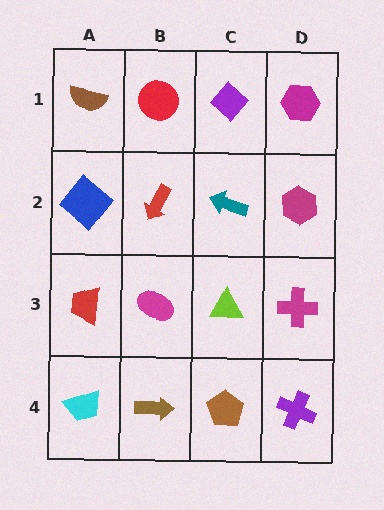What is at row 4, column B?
A brown arrow.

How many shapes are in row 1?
4 shapes.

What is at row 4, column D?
A purple cross.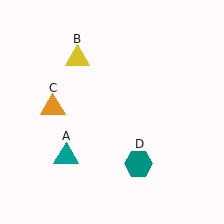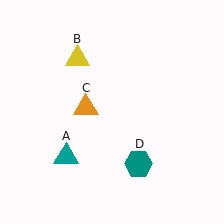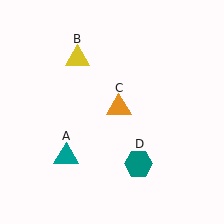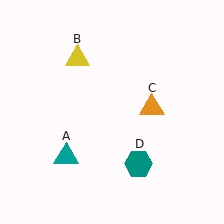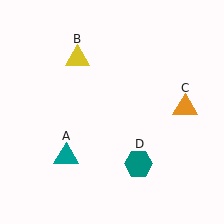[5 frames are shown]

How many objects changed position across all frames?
1 object changed position: orange triangle (object C).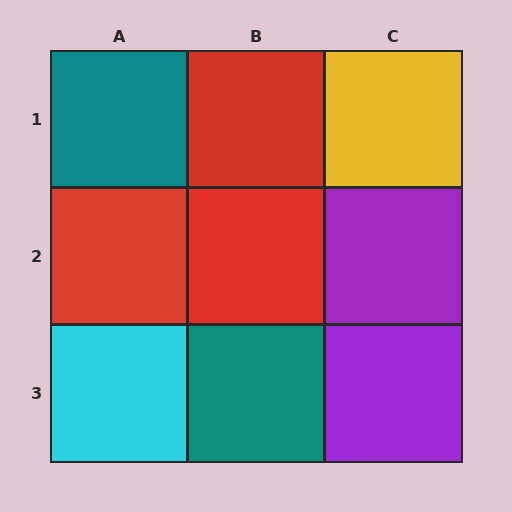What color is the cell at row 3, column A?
Cyan.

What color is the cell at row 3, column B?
Teal.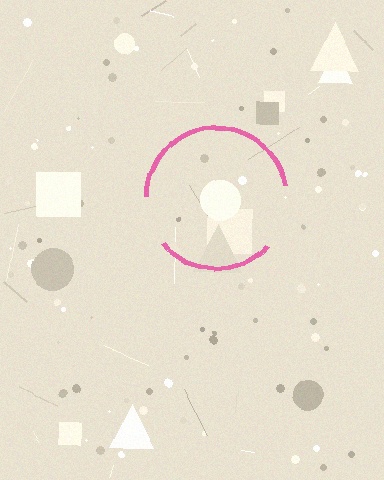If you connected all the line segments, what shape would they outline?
They would outline a circle.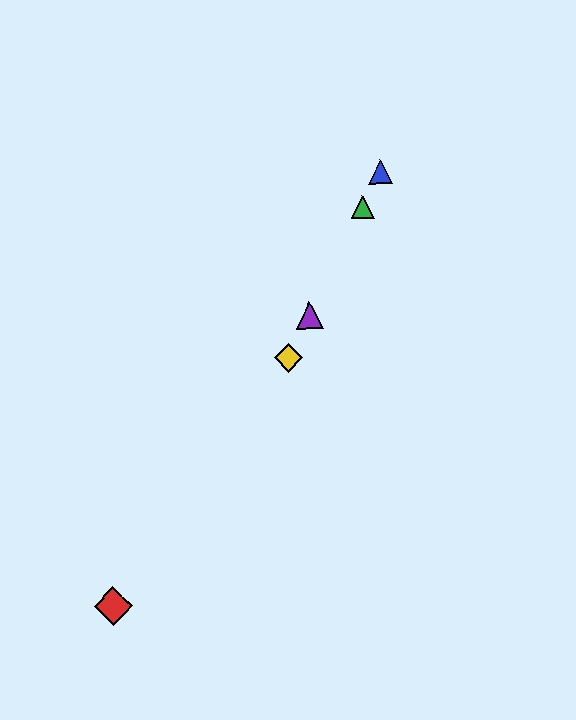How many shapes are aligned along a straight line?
4 shapes (the blue triangle, the green triangle, the yellow diamond, the purple triangle) are aligned along a straight line.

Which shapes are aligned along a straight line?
The blue triangle, the green triangle, the yellow diamond, the purple triangle are aligned along a straight line.